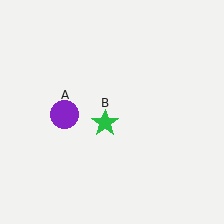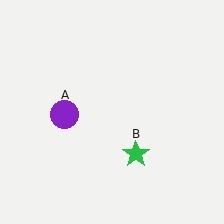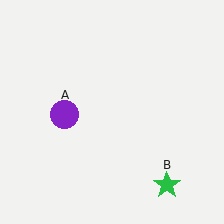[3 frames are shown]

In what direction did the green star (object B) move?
The green star (object B) moved down and to the right.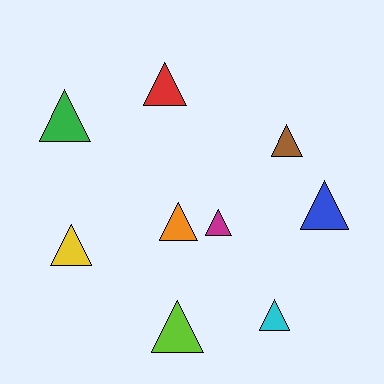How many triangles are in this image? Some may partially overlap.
There are 9 triangles.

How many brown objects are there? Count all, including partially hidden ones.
There is 1 brown object.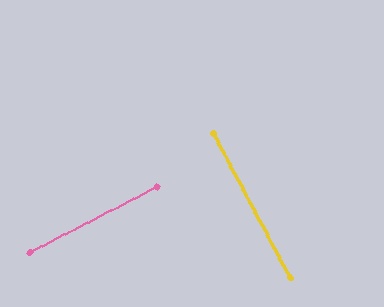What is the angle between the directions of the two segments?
Approximately 89 degrees.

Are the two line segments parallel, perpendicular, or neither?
Perpendicular — they meet at approximately 89°.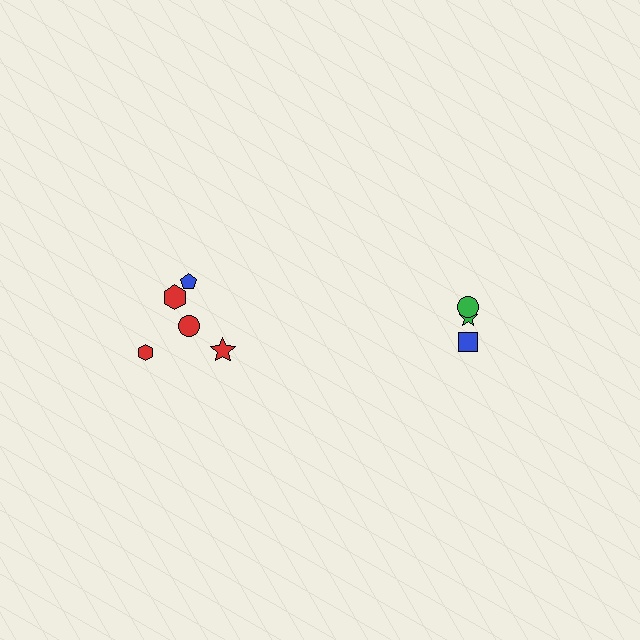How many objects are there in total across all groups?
There are 8 objects.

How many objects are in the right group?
There are 3 objects.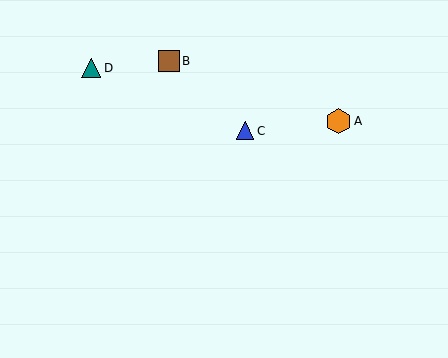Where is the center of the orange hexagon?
The center of the orange hexagon is at (338, 121).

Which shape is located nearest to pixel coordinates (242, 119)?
The blue triangle (labeled C) at (245, 131) is nearest to that location.